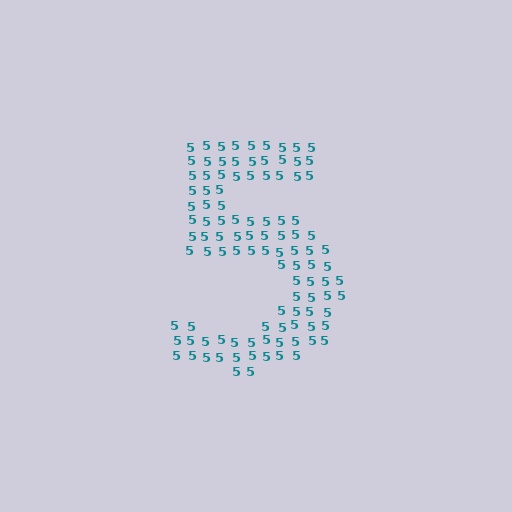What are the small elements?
The small elements are digit 5's.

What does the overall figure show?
The overall figure shows the digit 5.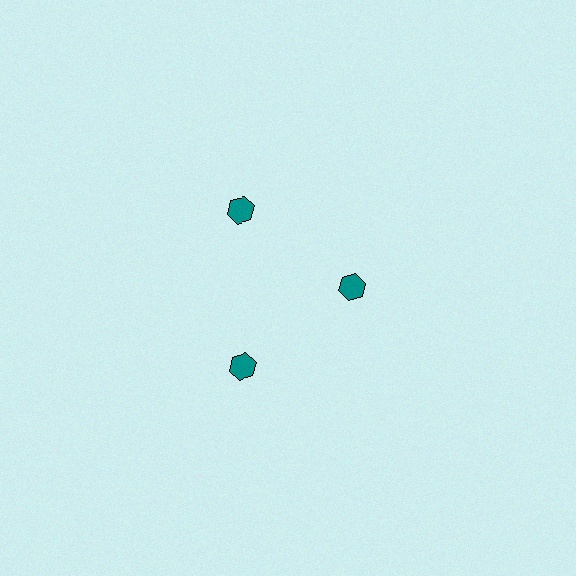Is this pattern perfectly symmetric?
No. The 3 teal hexagons are arranged in a ring, but one element near the 3 o'clock position is pulled inward toward the center, breaking the 3-fold rotational symmetry.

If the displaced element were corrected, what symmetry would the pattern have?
It would have 3-fold rotational symmetry — the pattern would map onto itself every 120 degrees.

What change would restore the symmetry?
The symmetry would be restored by moving it outward, back onto the ring so that all 3 hexagons sit at equal angles and equal distance from the center.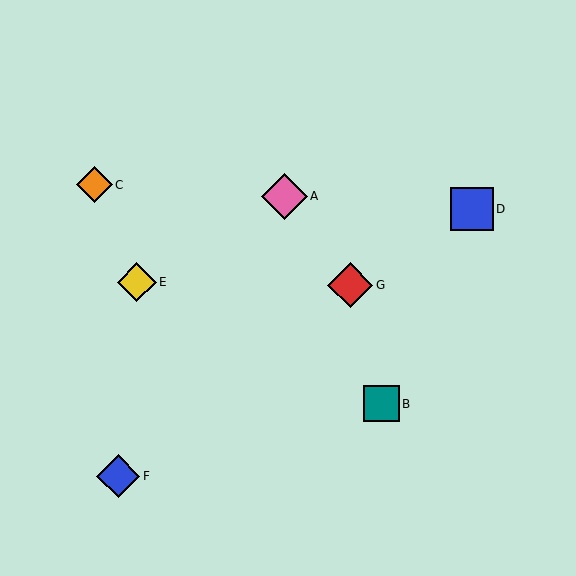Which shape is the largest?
The pink diamond (labeled A) is the largest.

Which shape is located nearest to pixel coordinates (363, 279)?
The red diamond (labeled G) at (350, 285) is nearest to that location.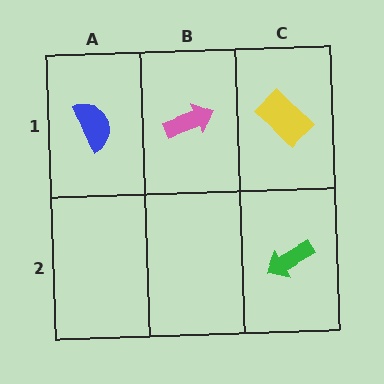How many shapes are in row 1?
3 shapes.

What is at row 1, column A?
A blue semicircle.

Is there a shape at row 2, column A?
No, that cell is empty.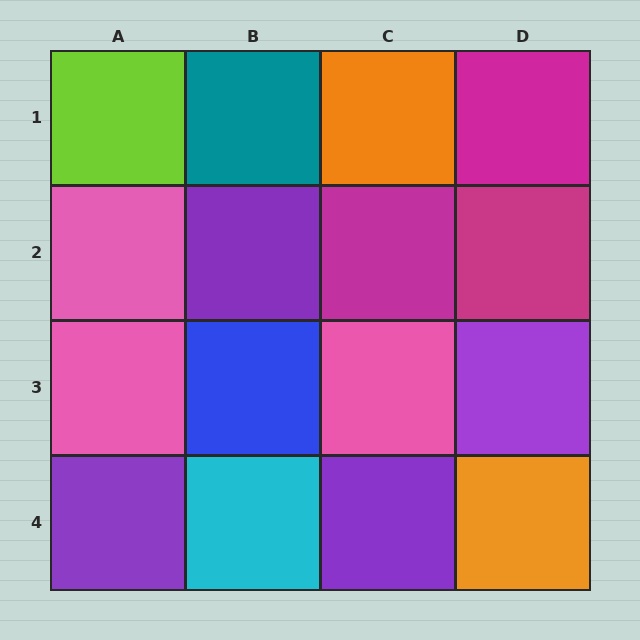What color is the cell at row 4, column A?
Purple.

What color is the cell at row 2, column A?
Pink.